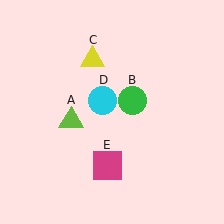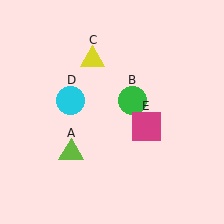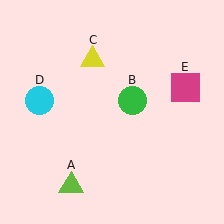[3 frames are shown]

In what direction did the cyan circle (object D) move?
The cyan circle (object D) moved left.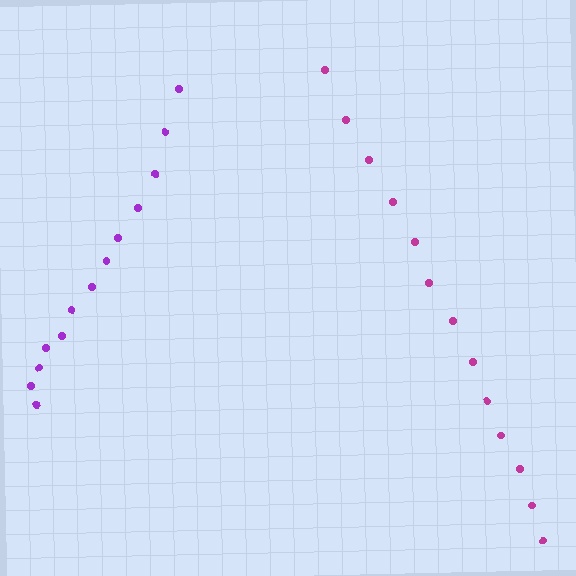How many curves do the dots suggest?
There are 2 distinct paths.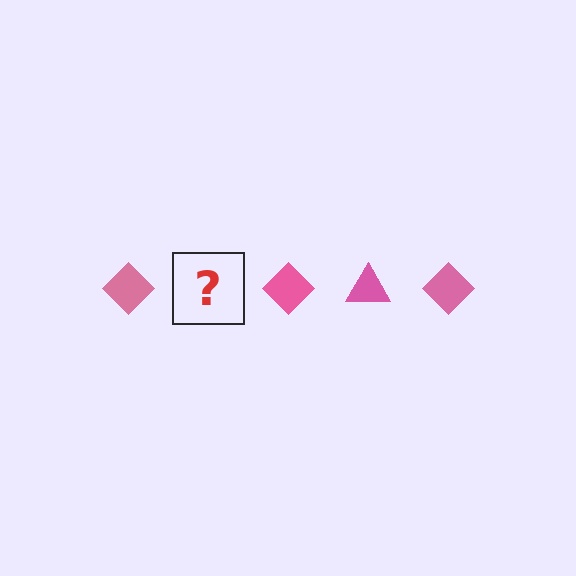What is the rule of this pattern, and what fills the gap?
The rule is that the pattern cycles through diamond, triangle shapes in pink. The gap should be filled with a pink triangle.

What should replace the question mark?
The question mark should be replaced with a pink triangle.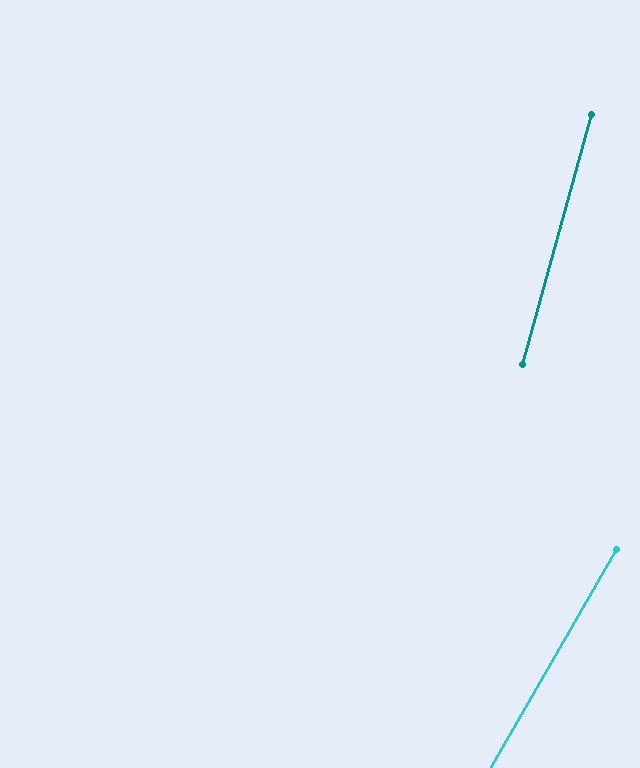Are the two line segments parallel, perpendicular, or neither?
Neither parallel nor perpendicular — they differ by about 15°.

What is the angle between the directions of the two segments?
Approximately 15 degrees.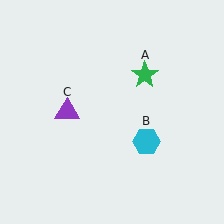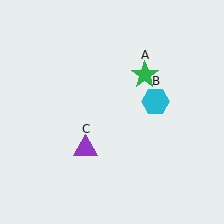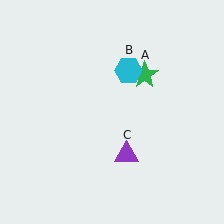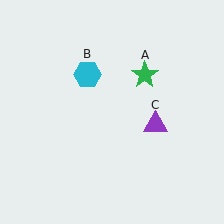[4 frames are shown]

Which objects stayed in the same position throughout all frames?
Green star (object A) remained stationary.